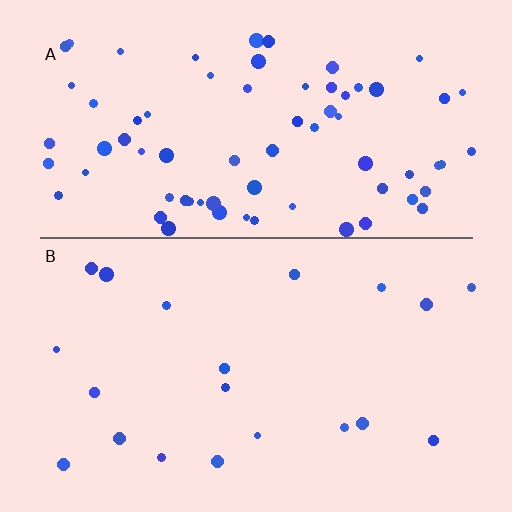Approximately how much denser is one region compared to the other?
Approximately 3.7× — region A over region B.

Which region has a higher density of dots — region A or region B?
A (the top).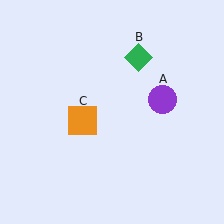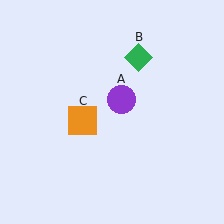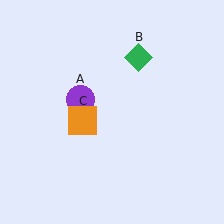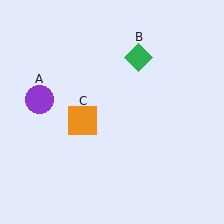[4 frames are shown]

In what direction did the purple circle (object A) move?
The purple circle (object A) moved left.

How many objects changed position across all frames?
1 object changed position: purple circle (object A).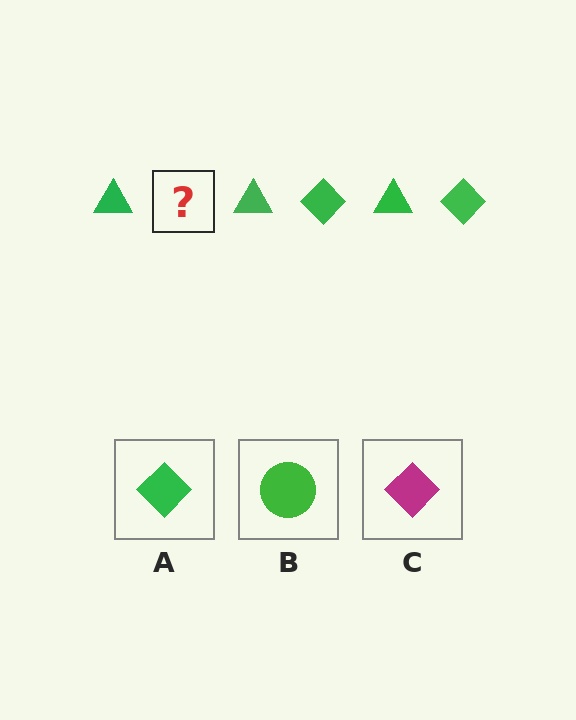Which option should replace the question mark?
Option A.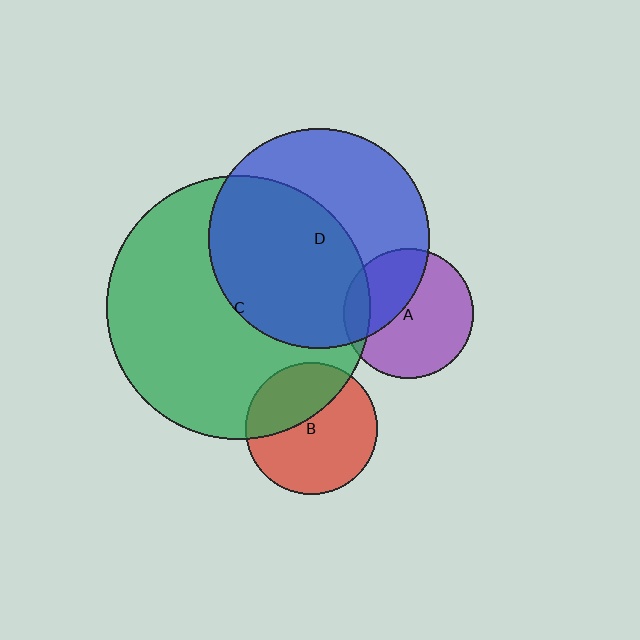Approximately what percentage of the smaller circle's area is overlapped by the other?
Approximately 55%.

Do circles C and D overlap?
Yes.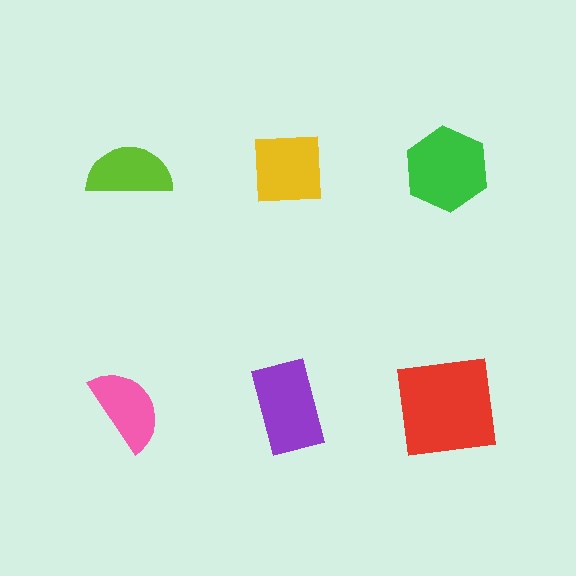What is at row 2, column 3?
A red square.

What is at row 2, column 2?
A purple rectangle.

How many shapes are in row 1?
3 shapes.